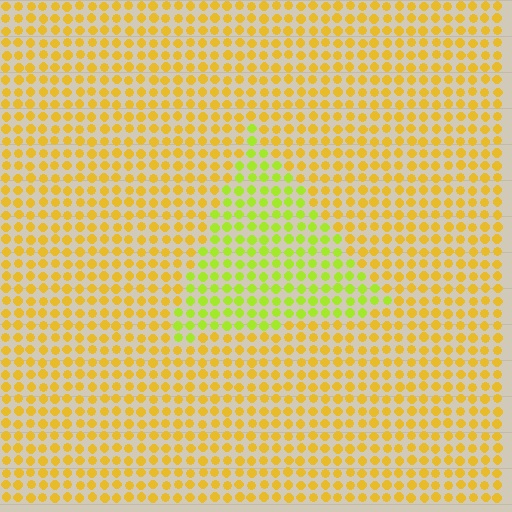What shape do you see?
I see a triangle.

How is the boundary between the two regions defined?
The boundary is defined purely by a slight shift in hue (about 36 degrees). Spacing, size, and orientation are identical on both sides.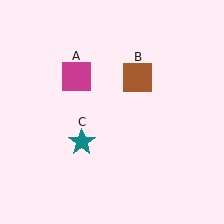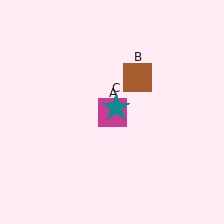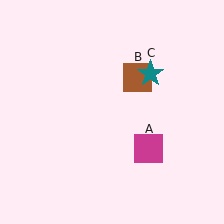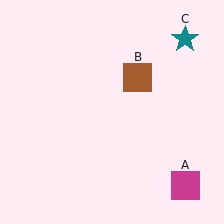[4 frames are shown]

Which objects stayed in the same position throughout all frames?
Brown square (object B) remained stationary.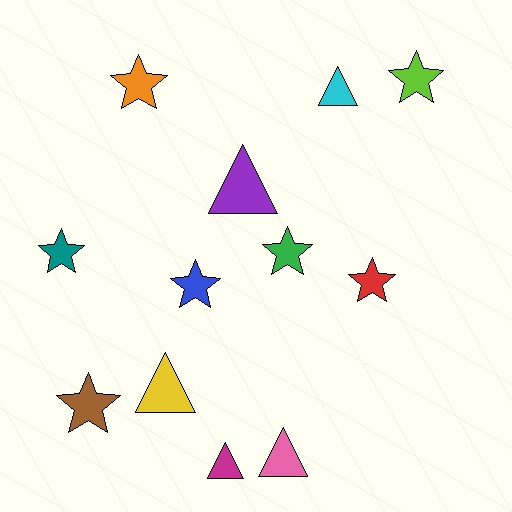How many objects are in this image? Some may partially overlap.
There are 12 objects.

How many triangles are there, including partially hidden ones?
There are 5 triangles.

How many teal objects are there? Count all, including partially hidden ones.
There is 1 teal object.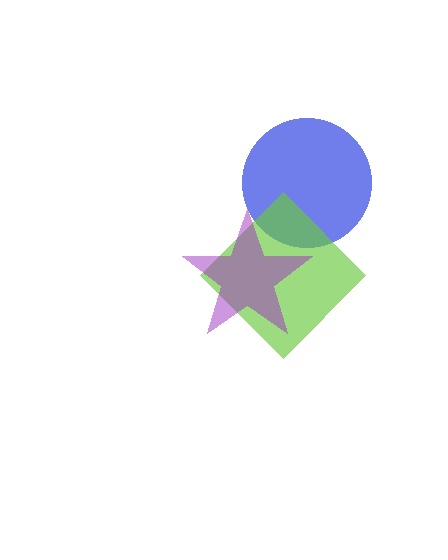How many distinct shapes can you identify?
There are 3 distinct shapes: a blue circle, a lime diamond, a purple star.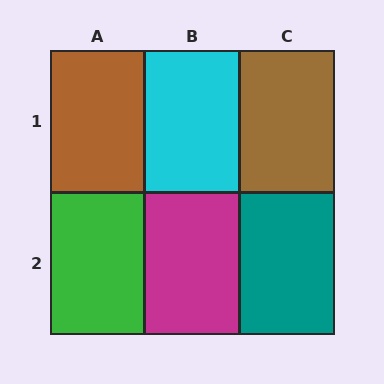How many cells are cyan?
1 cell is cyan.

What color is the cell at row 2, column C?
Teal.